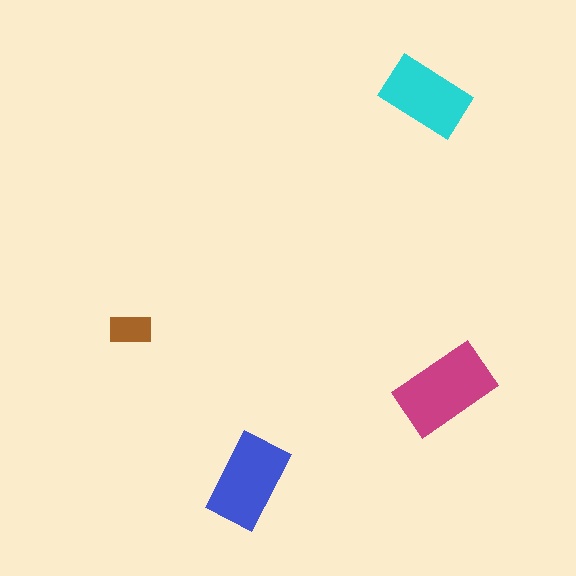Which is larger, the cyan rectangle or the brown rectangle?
The cyan one.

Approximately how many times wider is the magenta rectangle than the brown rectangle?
About 2.5 times wider.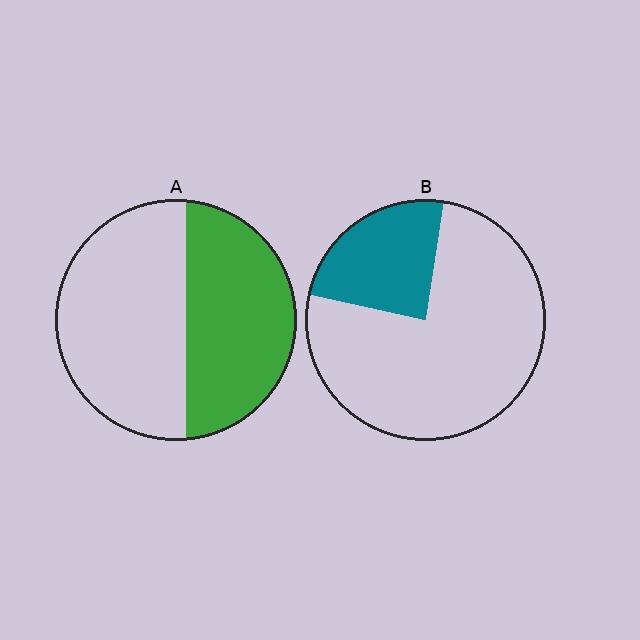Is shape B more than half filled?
No.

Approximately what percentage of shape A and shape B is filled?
A is approximately 45% and B is approximately 25%.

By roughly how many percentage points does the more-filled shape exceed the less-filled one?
By roughly 20 percentage points (A over B).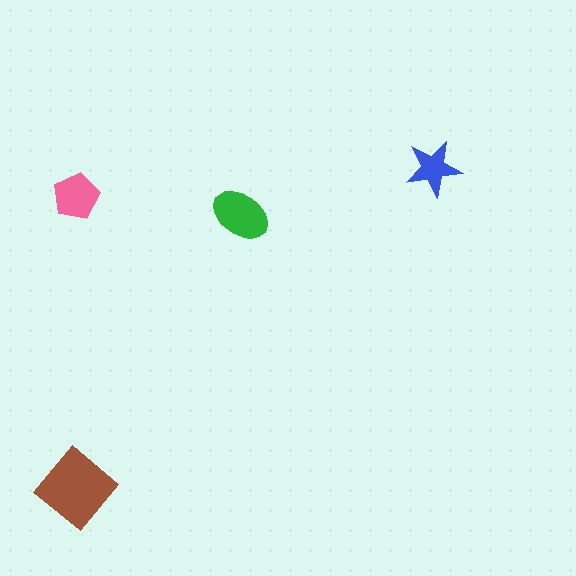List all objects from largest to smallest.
The brown diamond, the green ellipse, the pink pentagon, the blue star.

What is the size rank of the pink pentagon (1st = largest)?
3rd.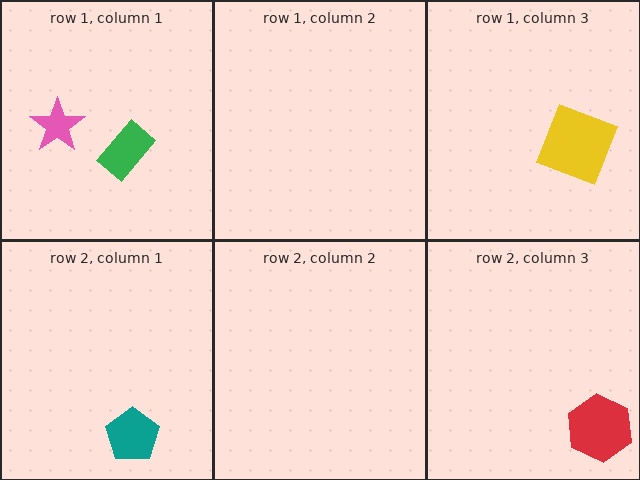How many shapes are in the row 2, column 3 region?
1.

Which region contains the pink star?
The row 1, column 1 region.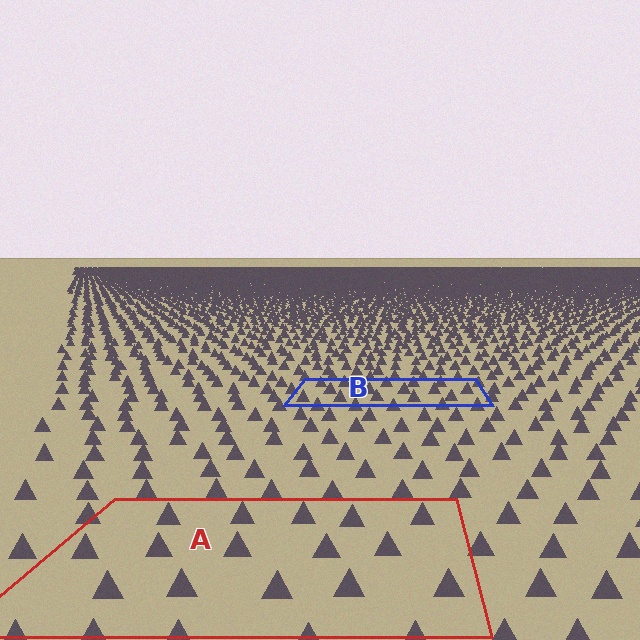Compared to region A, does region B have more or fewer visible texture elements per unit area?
Region B has more texture elements per unit area — they are packed more densely because it is farther away.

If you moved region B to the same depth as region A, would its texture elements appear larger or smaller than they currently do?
They would appear larger. At a closer depth, the same texture elements are projected at a bigger on-screen size.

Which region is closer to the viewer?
Region A is closer. The texture elements there are larger and more spread out.